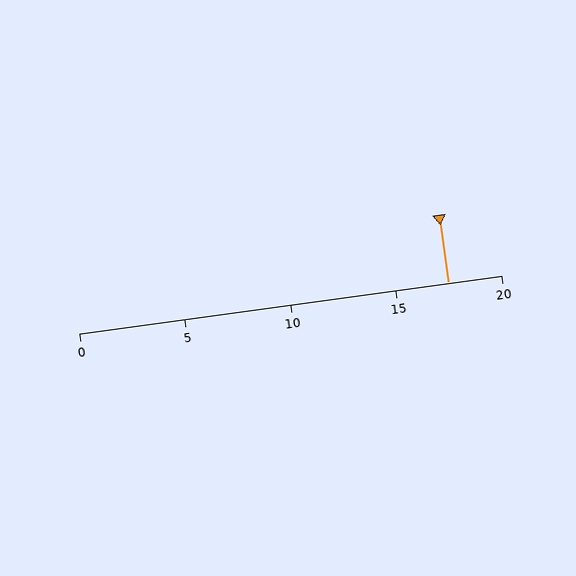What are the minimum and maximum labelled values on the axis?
The axis runs from 0 to 20.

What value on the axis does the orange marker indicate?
The marker indicates approximately 17.5.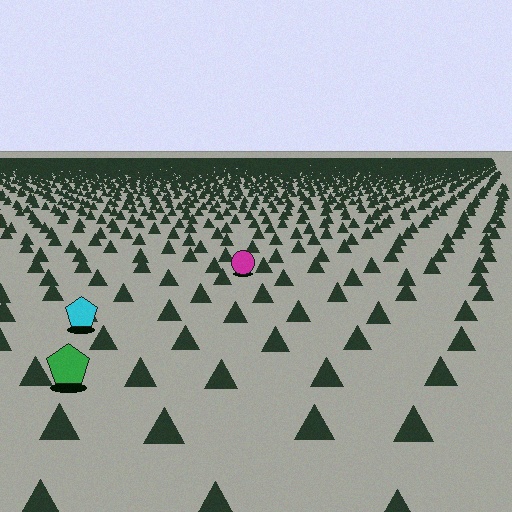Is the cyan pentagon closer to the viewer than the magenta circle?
Yes. The cyan pentagon is closer — you can tell from the texture gradient: the ground texture is coarser near it.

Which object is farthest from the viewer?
The magenta circle is farthest from the viewer. It appears smaller and the ground texture around it is denser.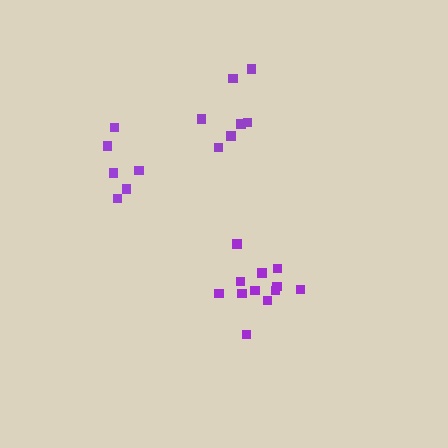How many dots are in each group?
Group 1: 6 dots, Group 2: 7 dots, Group 3: 12 dots (25 total).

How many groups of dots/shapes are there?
There are 3 groups.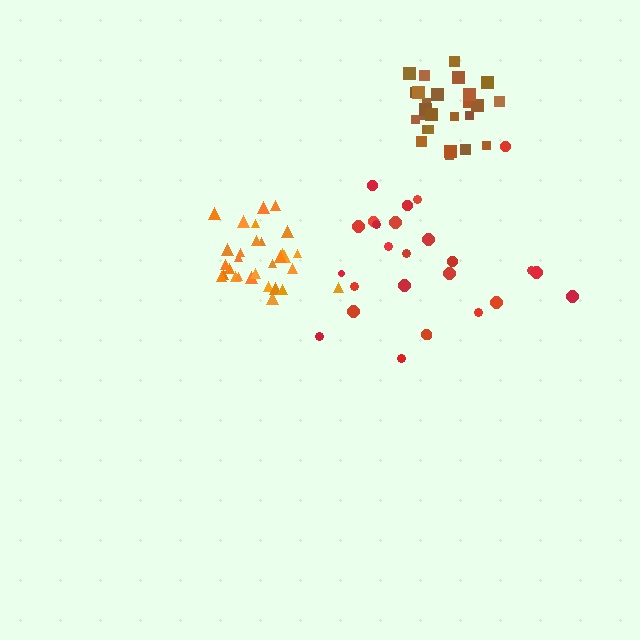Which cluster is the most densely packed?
Brown.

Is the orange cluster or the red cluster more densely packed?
Orange.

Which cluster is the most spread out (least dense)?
Red.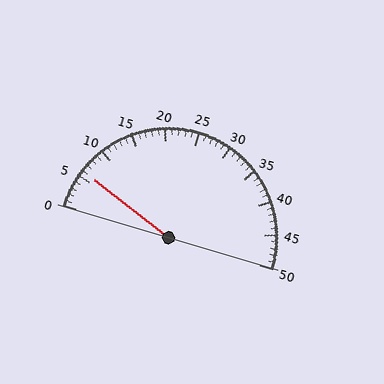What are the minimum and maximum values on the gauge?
The gauge ranges from 0 to 50.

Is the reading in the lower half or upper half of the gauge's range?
The reading is in the lower half of the range (0 to 50).